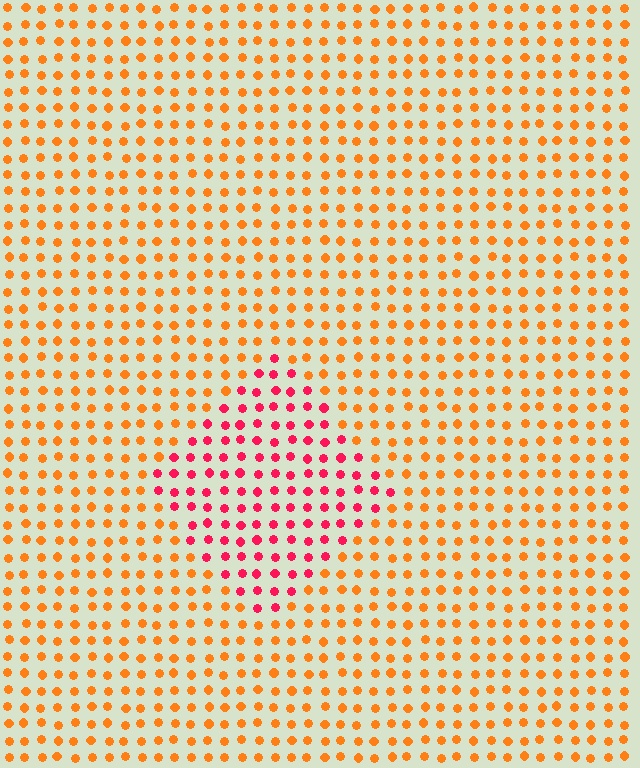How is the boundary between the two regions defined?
The boundary is defined purely by a slight shift in hue (about 45 degrees). Spacing, size, and orientation are identical on both sides.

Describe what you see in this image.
The image is filled with small orange elements in a uniform arrangement. A diamond-shaped region is visible where the elements are tinted to a slightly different hue, forming a subtle color boundary.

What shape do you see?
I see a diamond.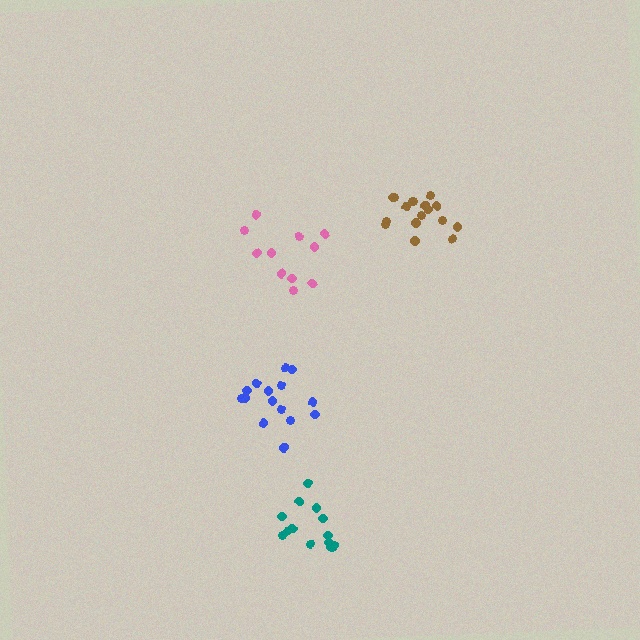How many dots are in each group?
Group 1: 15 dots, Group 2: 17 dots, Group 3: 11 dots, Group 4: 13 dots (56 total).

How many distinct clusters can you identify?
There are 4 distinct clusters.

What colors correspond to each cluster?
The clusters are colored: blue, brown, pink, teal.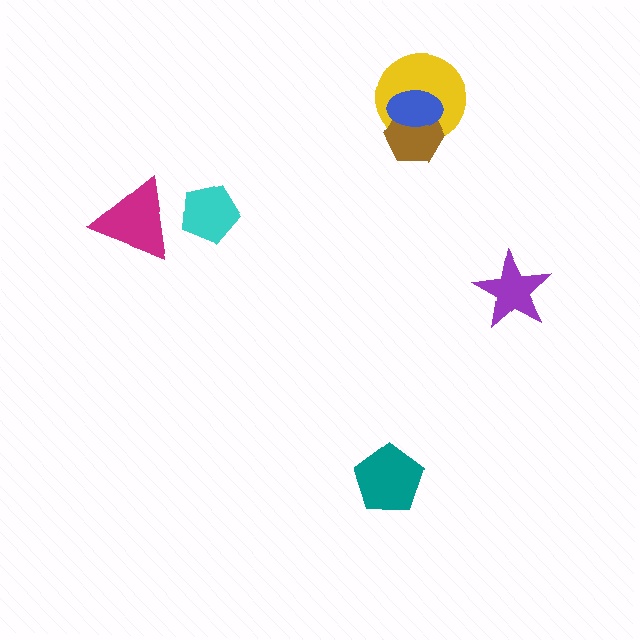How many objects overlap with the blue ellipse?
2 objects overlap with the blue ellipse.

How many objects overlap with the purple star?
0 objects overlap with the purple star.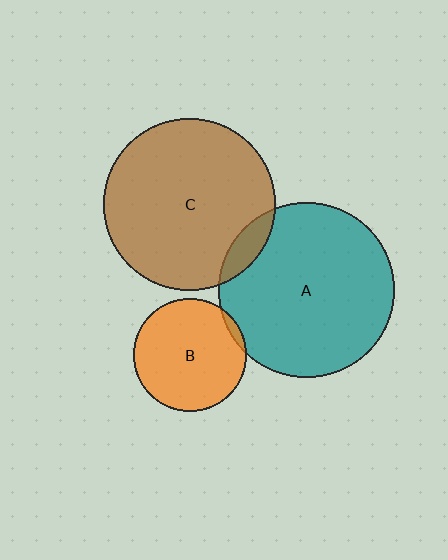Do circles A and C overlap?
Yes.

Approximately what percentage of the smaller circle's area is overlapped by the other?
Approximately 10%.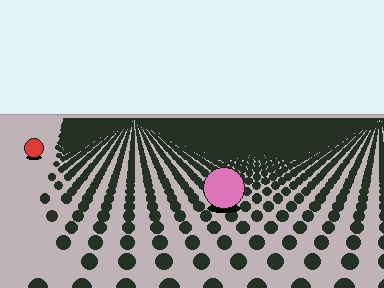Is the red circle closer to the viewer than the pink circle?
No. The pink circle is closer — you can tell from the texture gradient: the ground texture is coarser near it.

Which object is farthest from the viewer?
The red circle is farthest from the viewer. It appears smaller and the ground texture around it is denser.